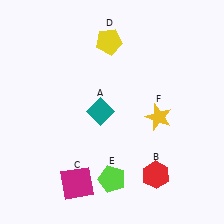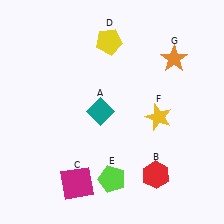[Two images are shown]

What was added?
An orange star (G) was added in Image 2.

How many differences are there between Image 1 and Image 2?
There is 1 difference between the two images.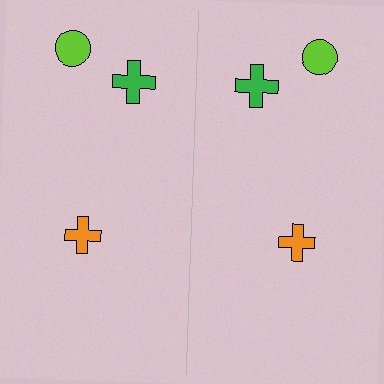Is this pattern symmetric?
Yes, this pattern has bilateral (reflection) symmetry.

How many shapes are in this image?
There are 6 shapes in this image.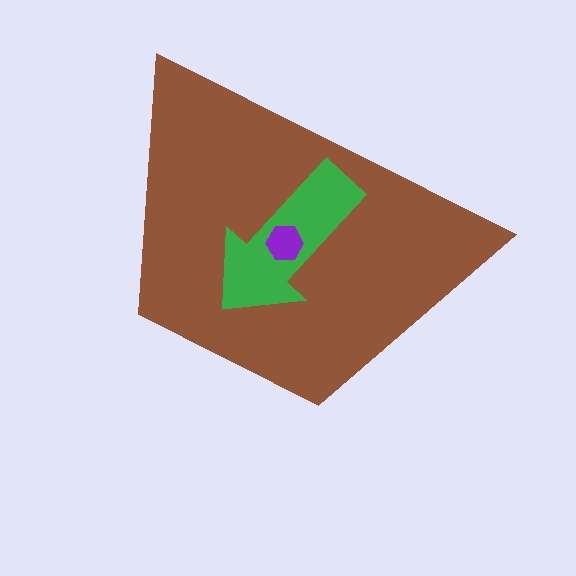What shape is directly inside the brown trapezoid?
The green arrow.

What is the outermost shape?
The brown trapezoid.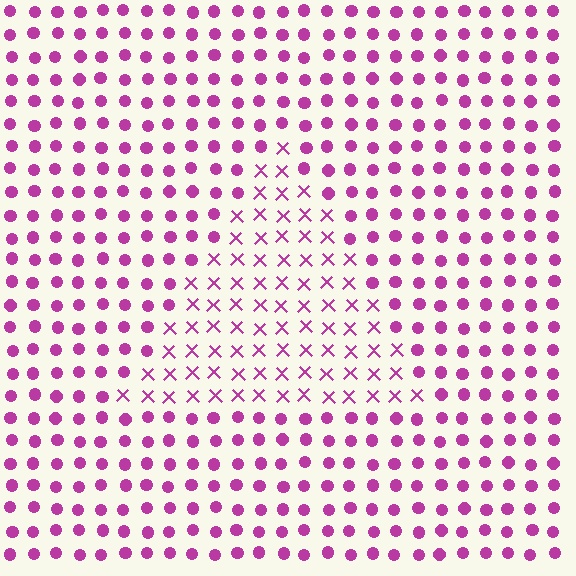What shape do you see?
I see a triangle.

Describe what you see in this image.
The image is filled with small magenta elements arranged in a uniform grid. A triangle-shaped region contains X marks, while the surrounding area contains circles. The boundary is defined purely by the change in element shape.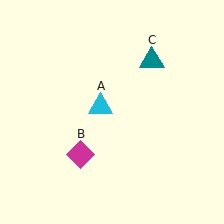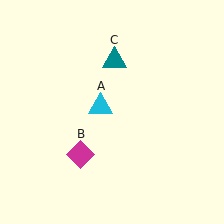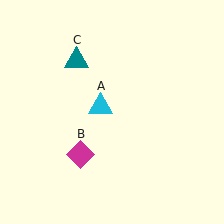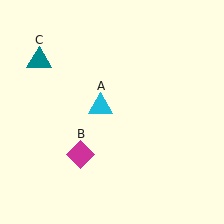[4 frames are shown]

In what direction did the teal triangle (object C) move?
The teal triangle (object C) moved left.